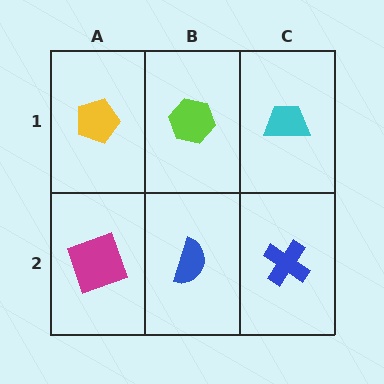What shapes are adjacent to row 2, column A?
A yellow pentagon (row 1, column A), a blue semicircle (row 2, column B).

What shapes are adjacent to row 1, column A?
A magenta square (row 2, column A), a lime hexagon (row 1, column B).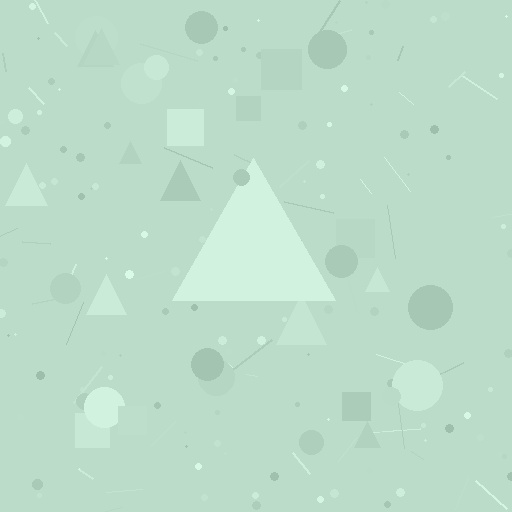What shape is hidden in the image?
A triangle is hidden in the image.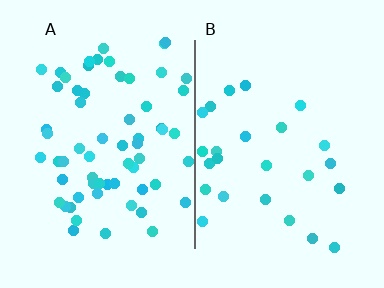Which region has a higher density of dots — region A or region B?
A (the left).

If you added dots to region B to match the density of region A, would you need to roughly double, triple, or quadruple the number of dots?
Approximately double.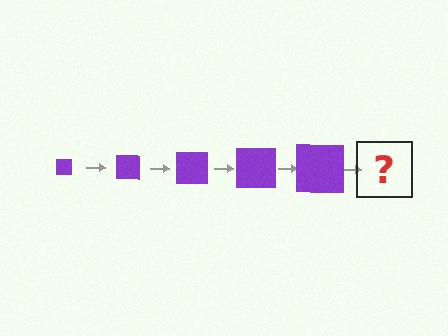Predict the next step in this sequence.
The next step is a purple square, larger than the previous one.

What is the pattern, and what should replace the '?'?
The pattern is that the square gets progressively larger each step. The '?' should be a purple square, larger than the previous one.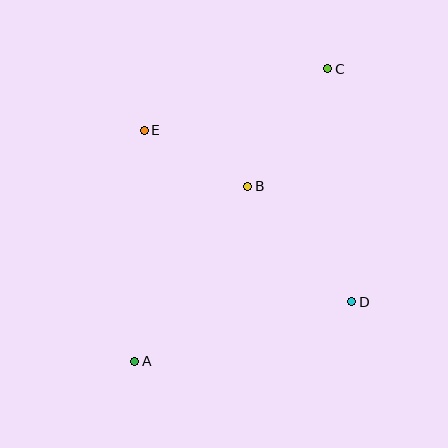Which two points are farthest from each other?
Points A and C are farthest from each other.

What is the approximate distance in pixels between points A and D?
The distance between A and D is approximately 225 pixels.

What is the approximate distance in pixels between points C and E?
The distance between C and E is approximately 194 pixels.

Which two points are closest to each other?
Points B and E are closest to each other.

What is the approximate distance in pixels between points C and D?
The distance between C and D is approximately 234 pixels.